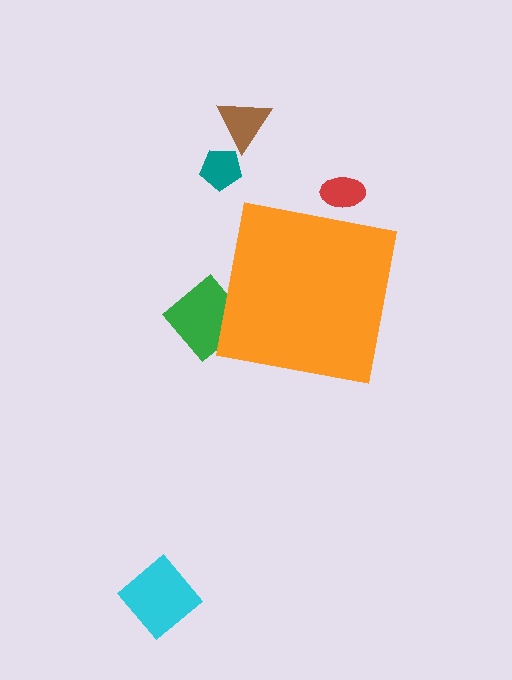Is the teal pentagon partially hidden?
No, the teal pentagon is fully visible.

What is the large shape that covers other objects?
An orange square.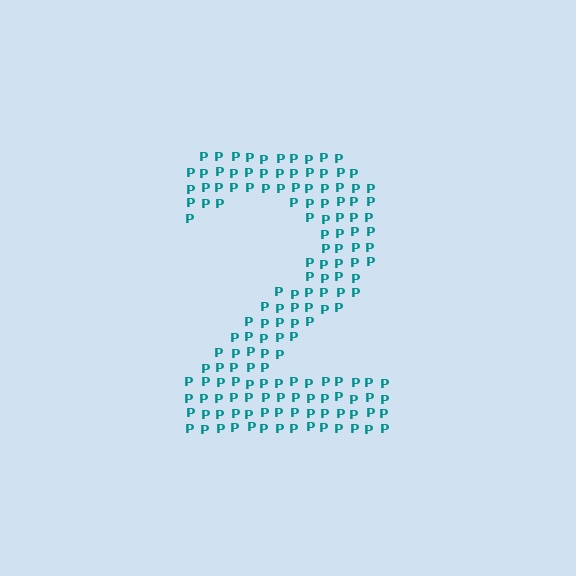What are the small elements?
The small elements are letter P's.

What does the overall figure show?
The overall figure shows the digit 2.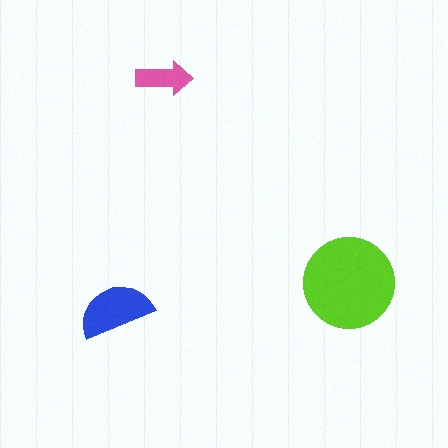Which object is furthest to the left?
The blue semicircle is leftmost.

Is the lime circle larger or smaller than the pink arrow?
Larger.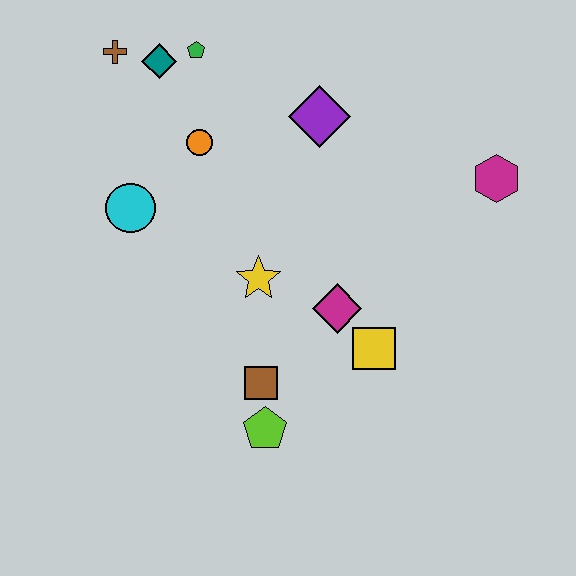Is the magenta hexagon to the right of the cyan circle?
Yes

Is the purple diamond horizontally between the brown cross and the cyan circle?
No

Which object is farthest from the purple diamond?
The lime pentagon is farthest from the purple diamond.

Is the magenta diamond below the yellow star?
Yes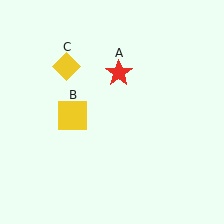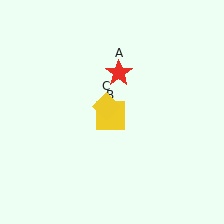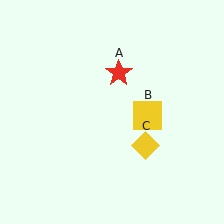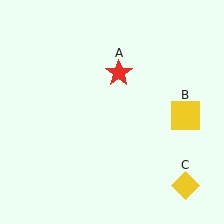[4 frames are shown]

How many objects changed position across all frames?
2 objects changed position: yellow square (object B), yellow diamond (object C).